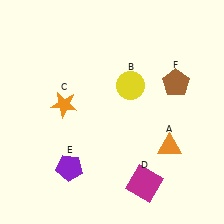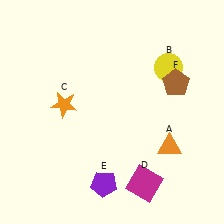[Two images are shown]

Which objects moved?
The objects that moved are: the yellow circle (B), the purple pentagon (E).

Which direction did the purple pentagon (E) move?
The purple pentagon (E) moved right.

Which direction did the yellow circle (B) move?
The yellow circle (B) moved right.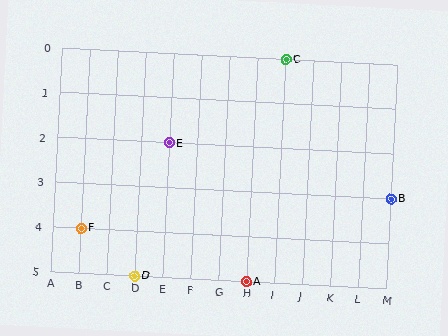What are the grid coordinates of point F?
Point F is at grid coordinates (B, 4).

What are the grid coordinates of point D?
Point D is at grid coordinates (D, 5).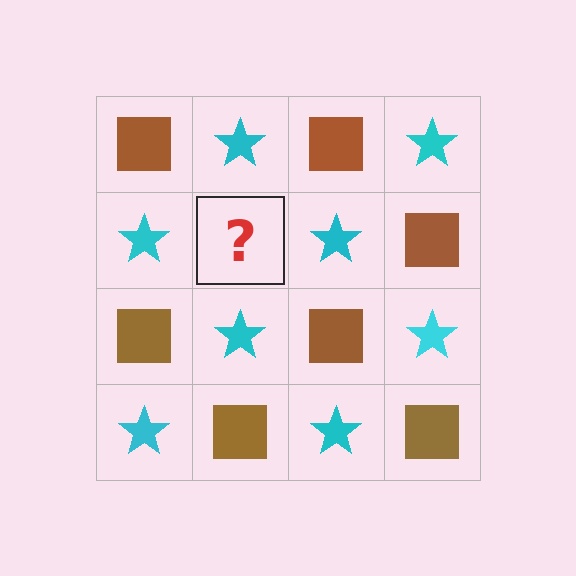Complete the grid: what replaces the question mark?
The question mark should be replaced with a brown square.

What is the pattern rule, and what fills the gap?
The rule is that it alternates brown square and cyan star in a checkerboard pattern. The gap should be filled with a brown square.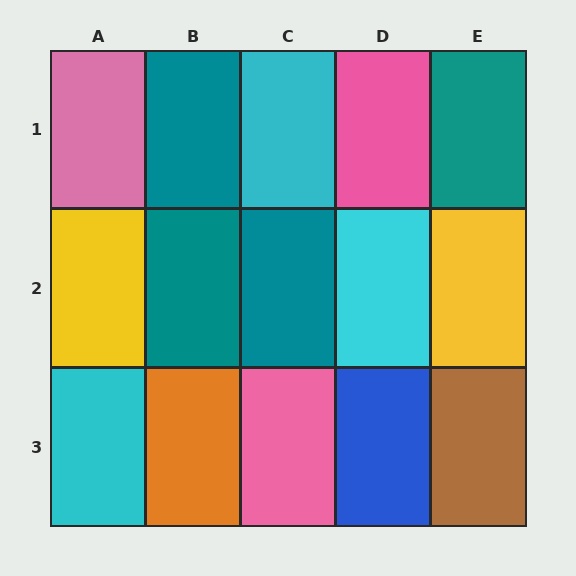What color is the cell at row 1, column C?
Cyan.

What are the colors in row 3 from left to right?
Cyan, orange, pink, blue, brown.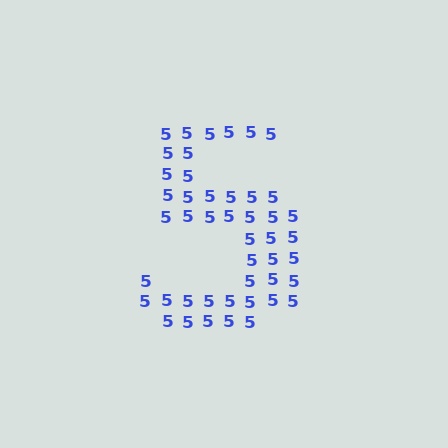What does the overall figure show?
The overall figure shows the digit 5.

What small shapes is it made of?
It is made of small digit 5's.